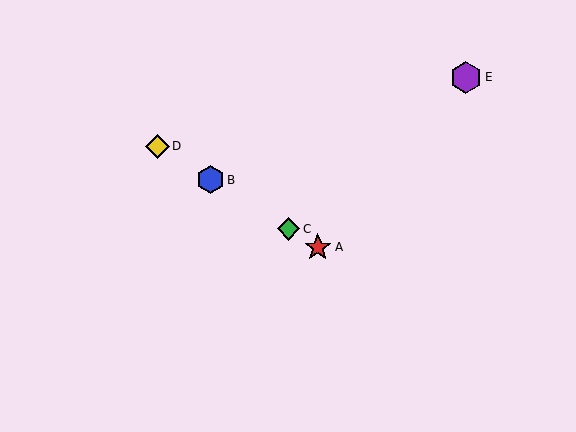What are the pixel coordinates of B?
Object B is at (210, 180).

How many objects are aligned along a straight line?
4 objects (A, B, C, D) are aligned along a straight line.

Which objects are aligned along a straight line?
Objects A, B, C, D are aligned along a straight line.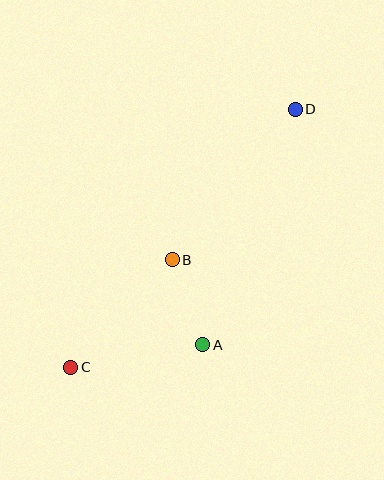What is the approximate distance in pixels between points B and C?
The distance between B and C is approximately 148 pixels.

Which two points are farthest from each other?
Points C and D are farthest from each other.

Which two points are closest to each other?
Points A and B are closest to each other.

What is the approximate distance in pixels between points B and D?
The distance between B and D is approximately 194 pixels.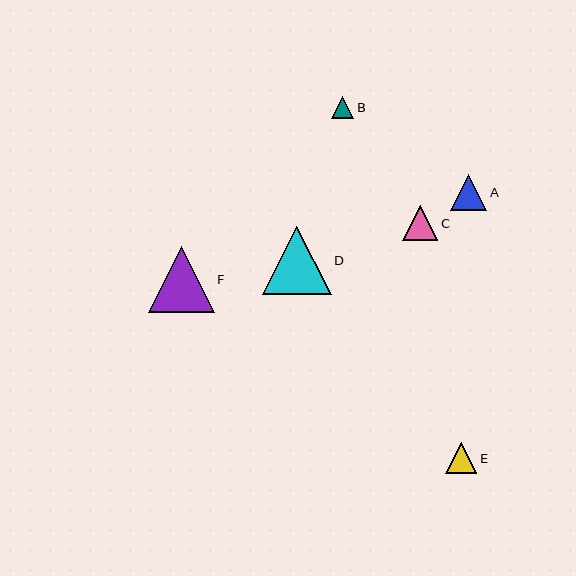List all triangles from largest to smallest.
From largest to smallest: D, F, A, C, E, B.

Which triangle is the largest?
Triangle D is the largest with a size of approximately 68 pixels.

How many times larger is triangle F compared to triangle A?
Triangle F is approximately 1.8 times the size of triangle A.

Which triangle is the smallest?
Triangle B is the smallest with a size of approximately 22 pixels.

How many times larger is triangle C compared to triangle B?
Triangle C is approximately 1.6 times the size of triangle B.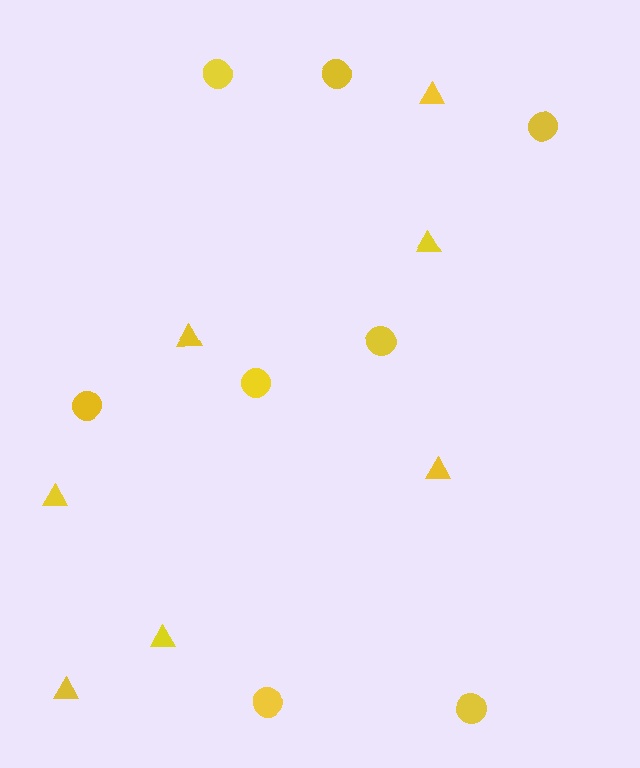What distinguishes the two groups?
There are 2 groups: one group of circles (8) and one group of triangles (7).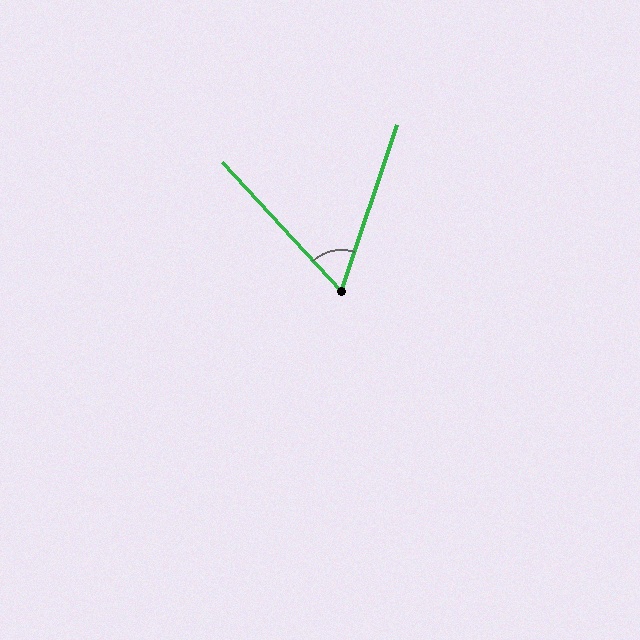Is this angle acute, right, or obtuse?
It is acute.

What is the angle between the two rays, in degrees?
Approximately 61 degrees.